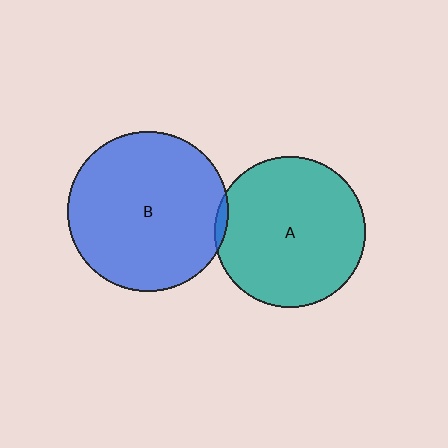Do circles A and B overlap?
Yes.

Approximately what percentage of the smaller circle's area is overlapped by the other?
Approximately 5%.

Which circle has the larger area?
Circle B (blue).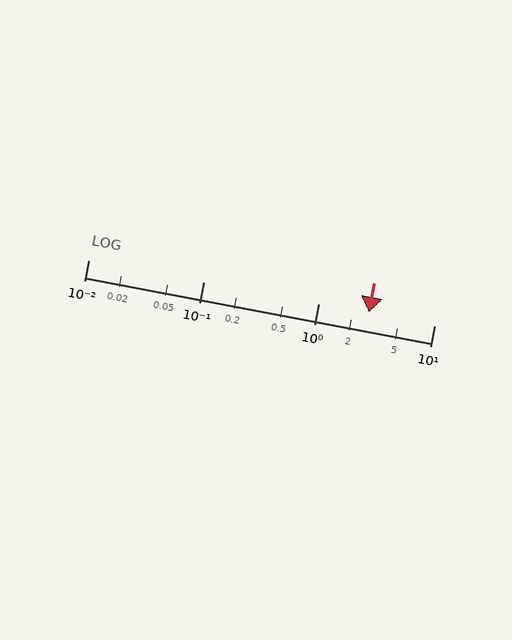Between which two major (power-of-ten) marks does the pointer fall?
The pointer is between 1 and 10.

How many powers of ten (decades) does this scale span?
The scale spans 3 decades, from 0.01 to 10.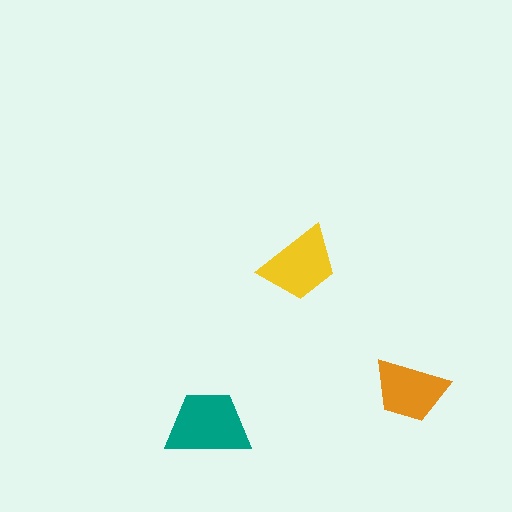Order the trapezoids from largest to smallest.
the teal one, the yellow one, the orange one.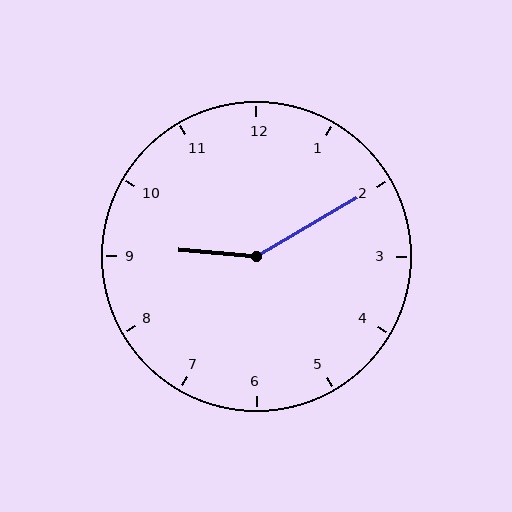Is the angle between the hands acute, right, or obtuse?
It is obtuse.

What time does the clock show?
9:10.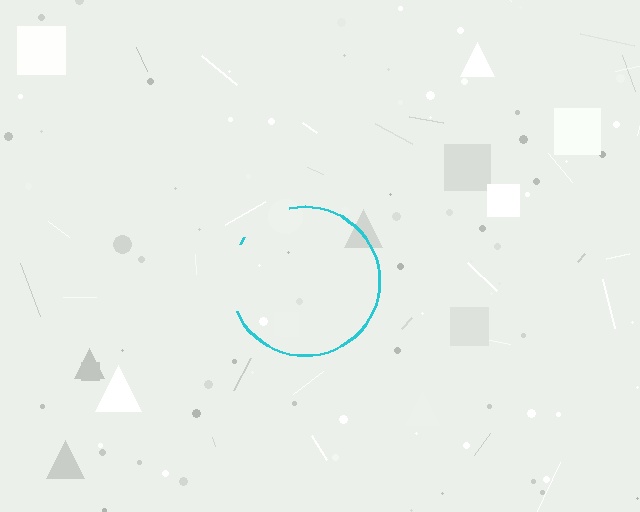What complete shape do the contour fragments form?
The contour fragments form a circle.